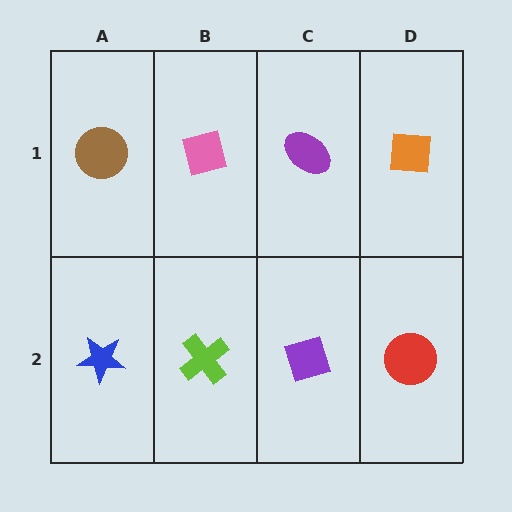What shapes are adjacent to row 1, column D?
A red circle (row 2, column D), a purple ellipse (row 1, column C).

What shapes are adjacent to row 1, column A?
A blue star (row 2, column A), a pink square (row 1, column B).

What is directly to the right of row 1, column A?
A pink square.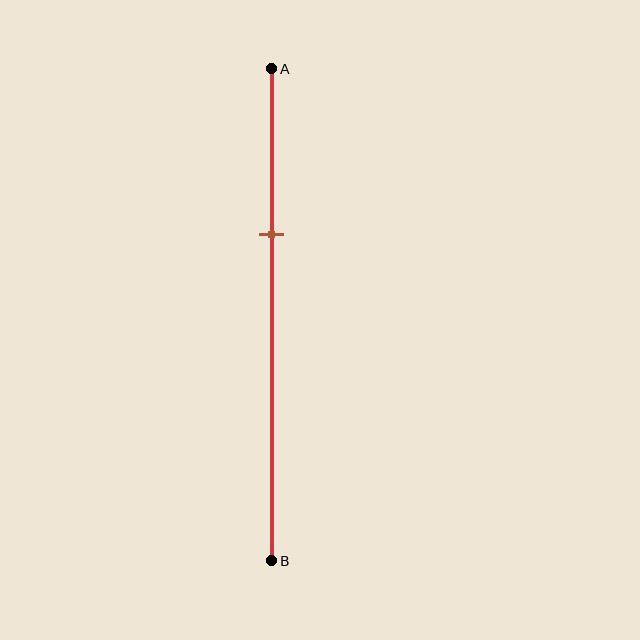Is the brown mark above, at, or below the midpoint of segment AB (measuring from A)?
The brown mark is above the midpoint of segment AB.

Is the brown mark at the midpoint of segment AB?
No, the mark is at about 35% from A, not at the 50% midpoint.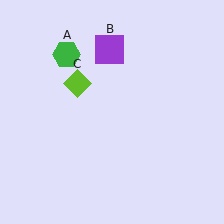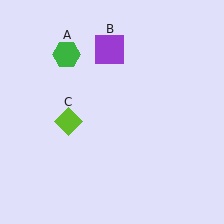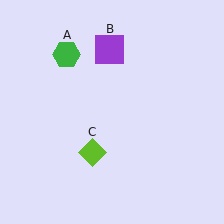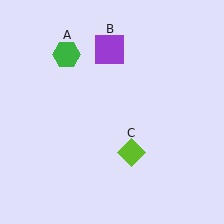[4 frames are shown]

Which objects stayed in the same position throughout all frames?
Green hexagon (object A) and purple square (object B) remained stationary.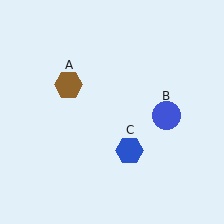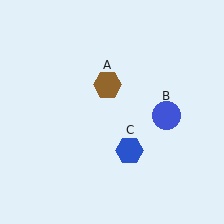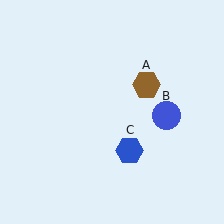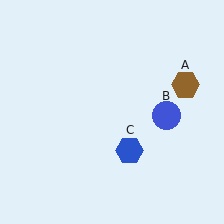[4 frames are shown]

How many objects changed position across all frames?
1 object changed position: brown hexagon (object A).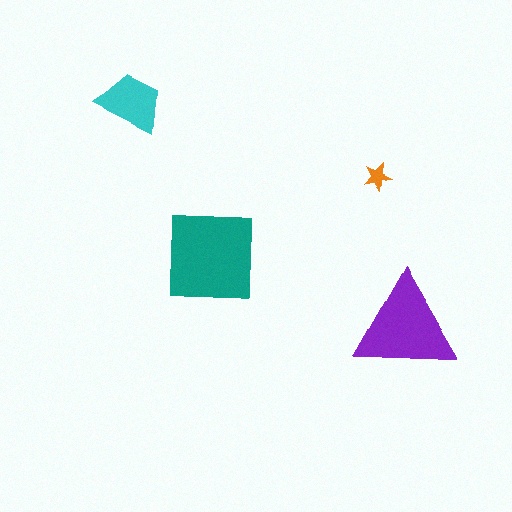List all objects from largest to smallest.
The teal square, the purple triangle, the cyan trapezoid, the orange star.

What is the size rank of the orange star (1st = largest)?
4th.